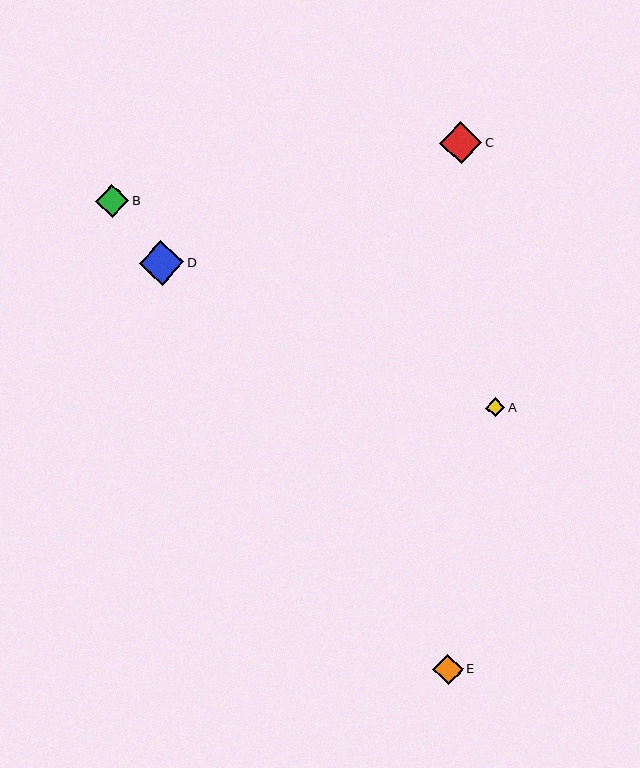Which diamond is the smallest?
Diamond A is the smallest with a size of approximately 19 pixels.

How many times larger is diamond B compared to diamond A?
Diamond B is approximately 1.7 times the size of diamond A.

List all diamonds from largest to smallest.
From largest to smallest: D, C, B, E, A.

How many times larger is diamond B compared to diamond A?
Diamond B is approximately 1.7 times the size of diamond A.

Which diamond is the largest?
Diamond D is the largest with a size of approximately 44 pixels.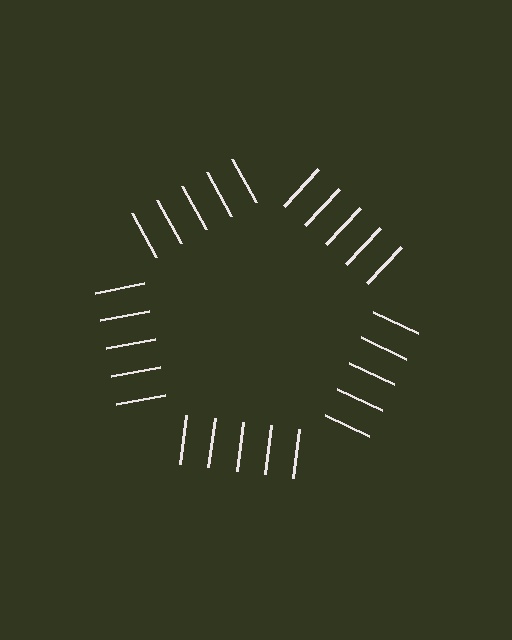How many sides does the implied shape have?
5 sides — the line-ends trace a pentagon.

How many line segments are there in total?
25 — 5 along each of the 5 edges.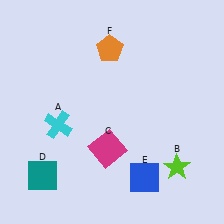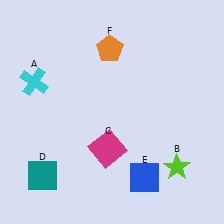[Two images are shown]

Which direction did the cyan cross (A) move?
The cyan cross (A) moved up.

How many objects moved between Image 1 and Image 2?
1 object moved between the two images.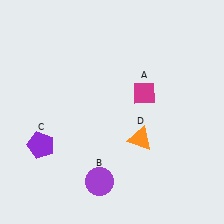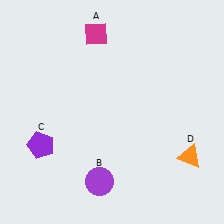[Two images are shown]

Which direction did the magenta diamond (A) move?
The magenta diamond (A) moved up.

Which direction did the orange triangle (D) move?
The orange triangle (D) moved right.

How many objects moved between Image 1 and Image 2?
2 objects moved between the two images.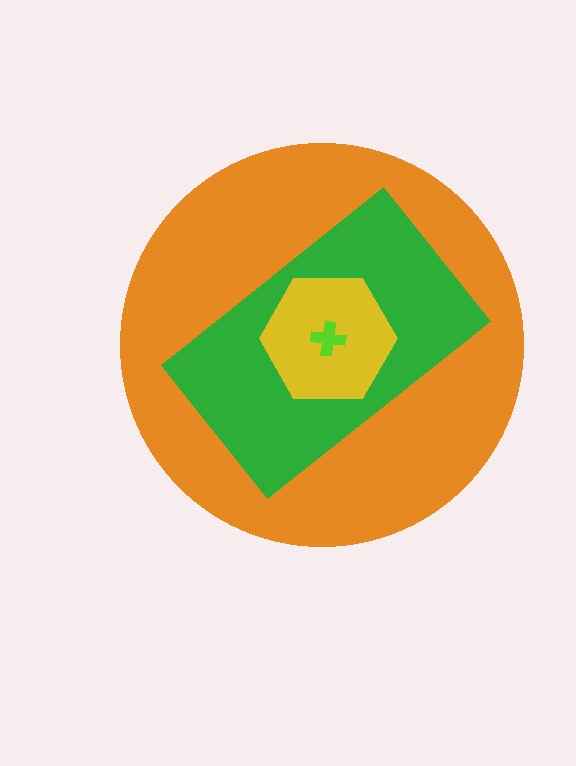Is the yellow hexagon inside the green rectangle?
Yes.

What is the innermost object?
The lime cross.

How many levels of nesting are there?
4.